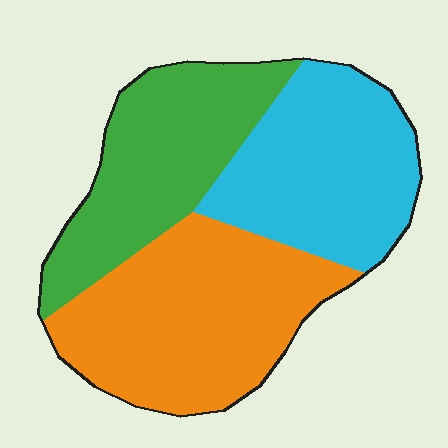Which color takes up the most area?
Orange, at roughly 40%.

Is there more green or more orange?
Orange.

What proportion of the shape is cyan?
Cyan takes up about one third (1/3) of the shape.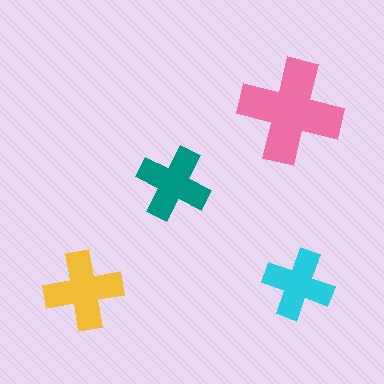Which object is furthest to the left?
The yellow cross is leftmost.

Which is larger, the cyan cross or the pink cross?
The pink one.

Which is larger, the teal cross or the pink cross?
The pink one.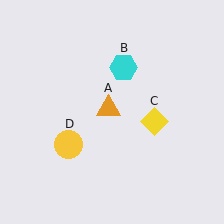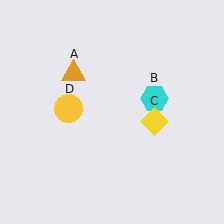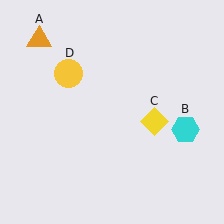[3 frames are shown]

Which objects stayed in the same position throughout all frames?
Yellow diamond (object C) remained stationary.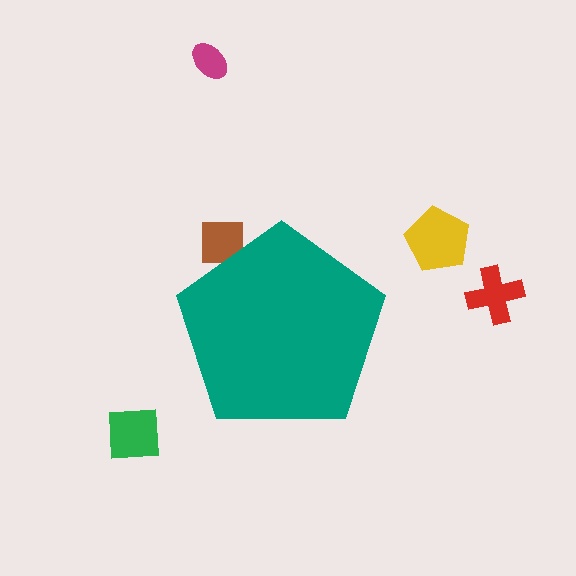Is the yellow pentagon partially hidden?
No, the yellow pentagon is fully visible.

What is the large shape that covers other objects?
A teal pentagon.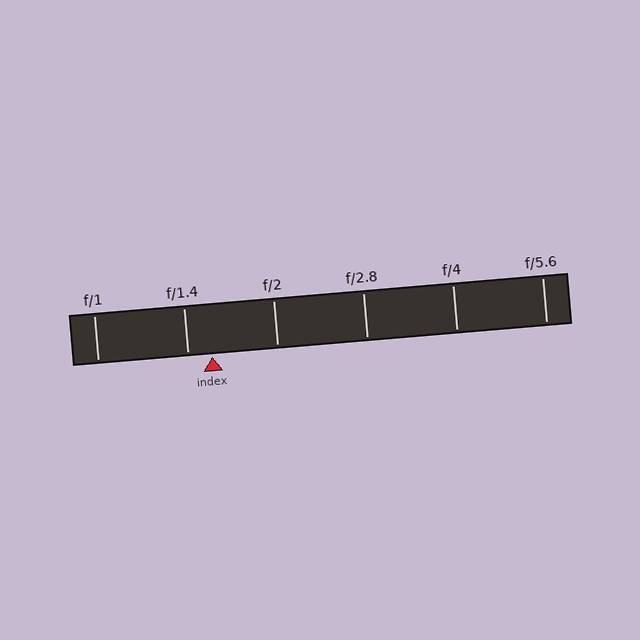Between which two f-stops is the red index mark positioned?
The index mark is between f/1.4 and f/2.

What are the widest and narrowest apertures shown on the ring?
The widest aperture shown is f/1 and the narrowest is f/5.6.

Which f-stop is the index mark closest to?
The index mark is closest to f/1.4.